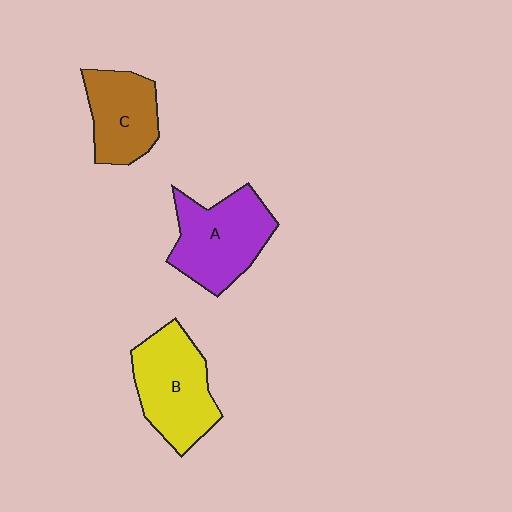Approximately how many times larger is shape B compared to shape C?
Approximately 1.3 times.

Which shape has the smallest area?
Shape C (brown).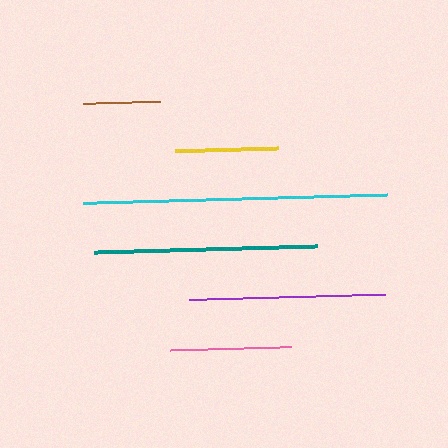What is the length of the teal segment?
The teal segment is approximately 223 pixels long.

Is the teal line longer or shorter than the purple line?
The teal line is longer than the purple line.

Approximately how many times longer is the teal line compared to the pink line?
The teal line is approximately 1.8 times the length of the pink line.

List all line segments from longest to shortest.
From longest to shortest: cyan, teal, purple, pink, yellow, brown.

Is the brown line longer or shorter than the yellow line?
The yellow line is longer than the brown line.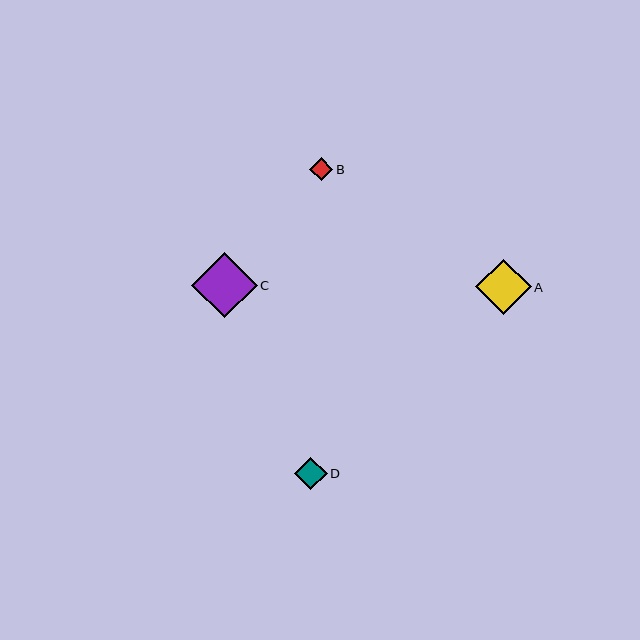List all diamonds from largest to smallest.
From largest to smallest: C, A, D, B.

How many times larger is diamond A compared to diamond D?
Diamond A is approximately 1.7 times the size of diamond D.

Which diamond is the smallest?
Diamond B is the smallest with a size of approximately 23 pixels.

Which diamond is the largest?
Diamond C is the largest with a size of approximately 66 pixels.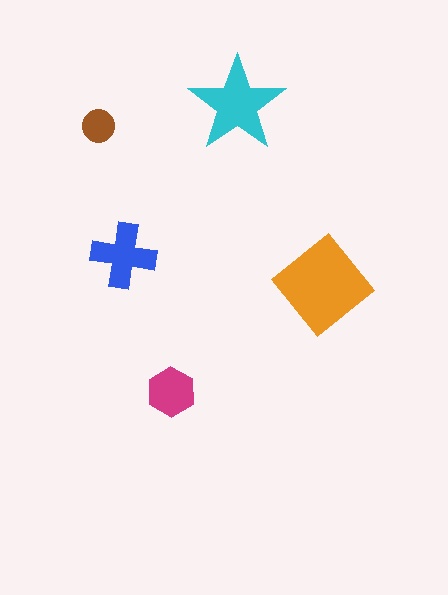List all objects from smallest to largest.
The brown circle, the magenta hexagon, the blue cross, the cyan star, the orange diamond.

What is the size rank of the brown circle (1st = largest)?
5th.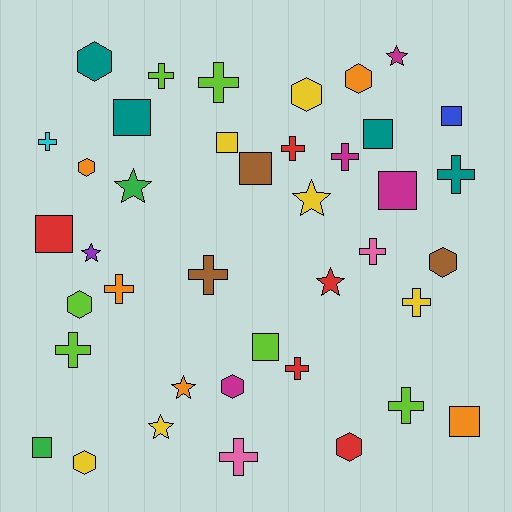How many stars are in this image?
There are 7 stars.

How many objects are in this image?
There are 40 objects.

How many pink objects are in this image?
There are 2 pink objects.